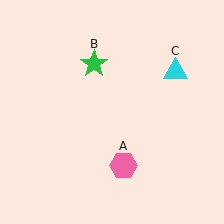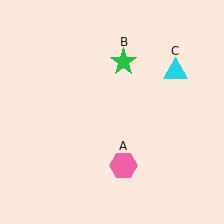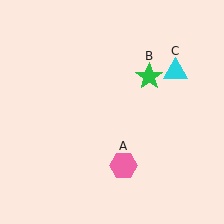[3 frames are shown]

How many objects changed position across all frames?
1 object changed position: green star (object B).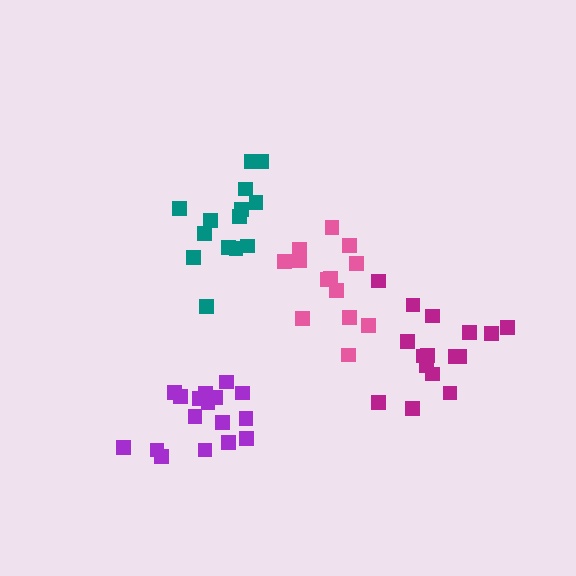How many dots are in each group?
Group 1: 17 dots, Group 2: 16 dots, Group 3: 13 dots, Group 4: 14 dots (60 total).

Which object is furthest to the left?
The purple cluster is leftmost.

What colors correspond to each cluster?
The clusters are colored: purple, magenta, pink, teal.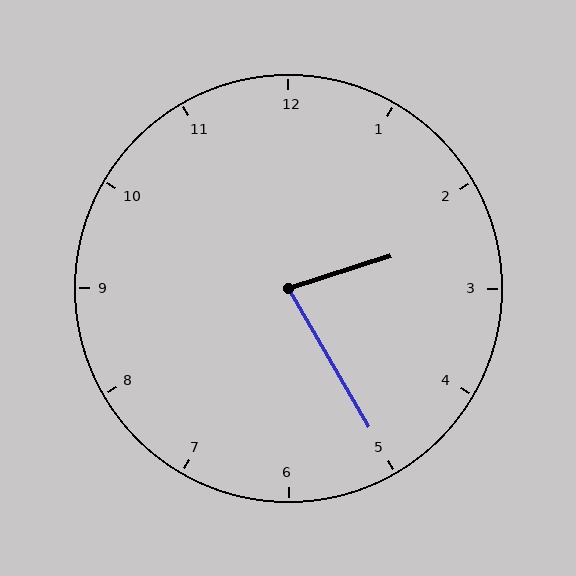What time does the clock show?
2:25.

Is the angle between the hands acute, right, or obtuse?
It is acute.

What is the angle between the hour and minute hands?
Approximately 78 degrees.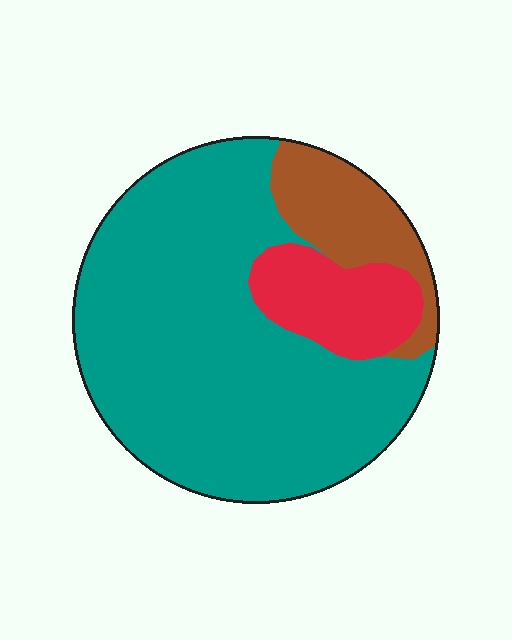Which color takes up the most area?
Teal, at roughly 75%.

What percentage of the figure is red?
Red takes up about one eighth (1/8) of the figure.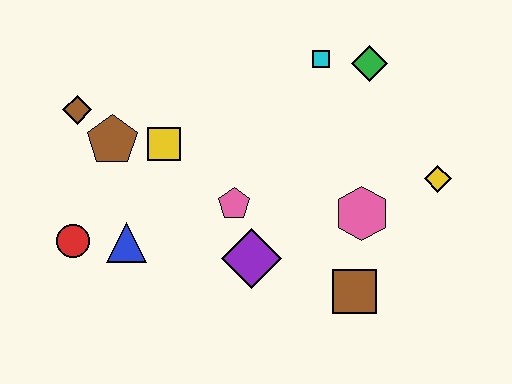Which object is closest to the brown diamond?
The brown pentagon is closest to the brown diamond.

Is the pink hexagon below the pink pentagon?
Yes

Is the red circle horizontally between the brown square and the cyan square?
No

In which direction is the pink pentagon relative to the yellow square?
The pink pentagon is to the right of the yellow square.